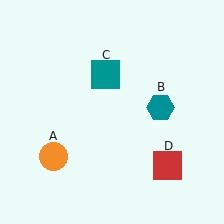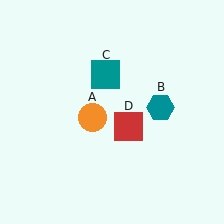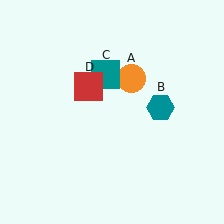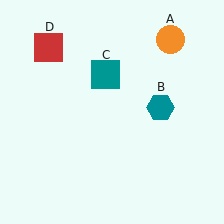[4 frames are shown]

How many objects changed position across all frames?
2 objects changed position: orange circle (object A), red square (object D).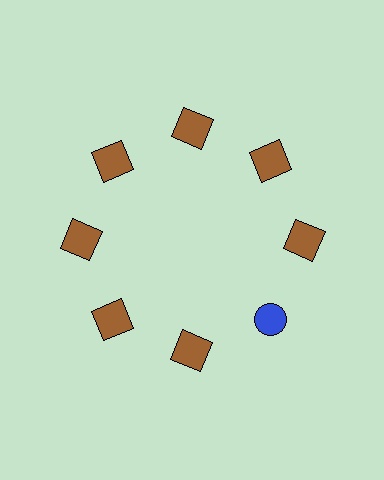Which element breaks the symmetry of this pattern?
The blue circle at roughly the 4 o'clock position breaks the symmetry. All other shapes are brown squares.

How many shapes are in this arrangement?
There are 8 shapes arranged in a ring pattern.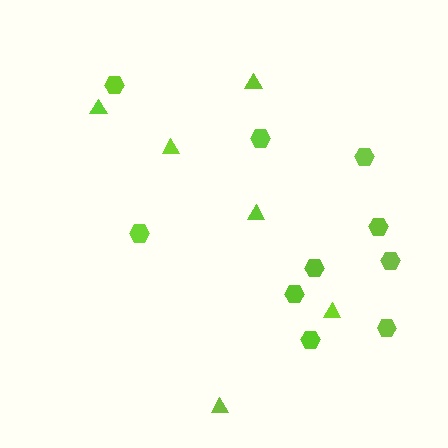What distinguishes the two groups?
There are 2 groups: one group of hexagons (10) and one group of triangles (6).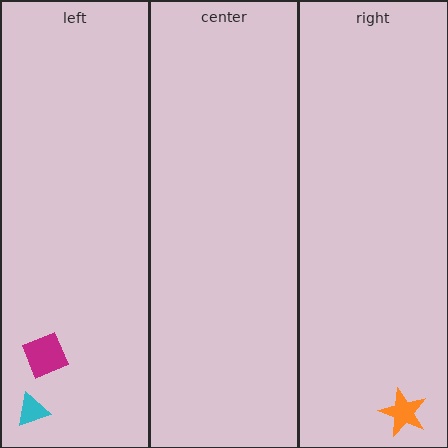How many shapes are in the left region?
2.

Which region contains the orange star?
The right region.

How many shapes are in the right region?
1.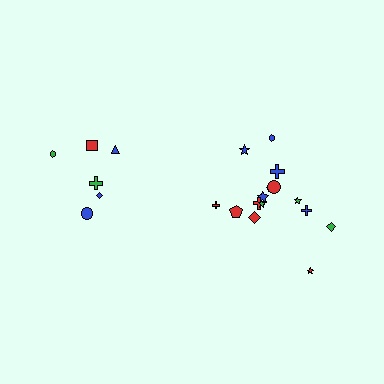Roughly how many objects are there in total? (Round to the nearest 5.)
Roughly 20 objects in total.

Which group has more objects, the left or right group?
The right group.